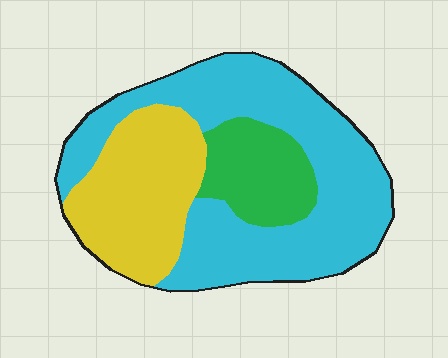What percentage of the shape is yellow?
Yellow takes up between a quarter and a half of the shape.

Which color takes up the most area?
Cyan, at roughly 55%.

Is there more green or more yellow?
Yellow.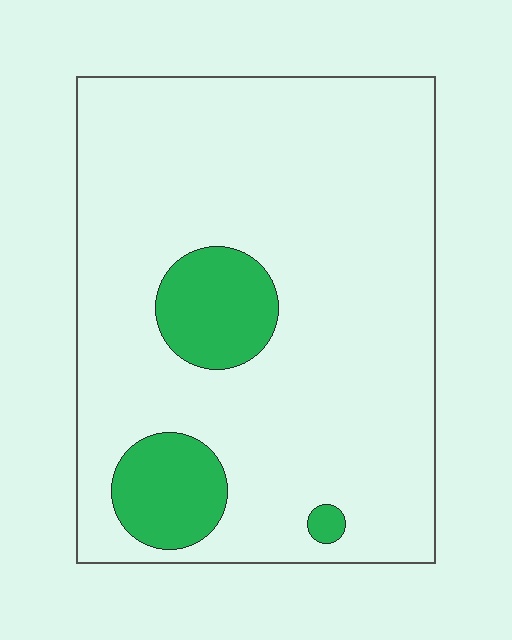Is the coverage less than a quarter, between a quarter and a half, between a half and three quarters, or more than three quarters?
Less than a quarter.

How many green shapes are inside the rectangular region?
3.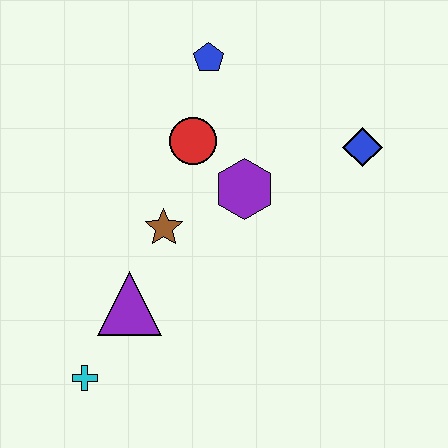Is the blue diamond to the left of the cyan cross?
No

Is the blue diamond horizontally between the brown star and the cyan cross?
No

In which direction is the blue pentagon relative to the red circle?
The blue pentagon is above the red circle.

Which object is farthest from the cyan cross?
The blue diamond is farthest from the cyan cross.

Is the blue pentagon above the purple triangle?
Yes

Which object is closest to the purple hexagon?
The red circle is closest to the purple hexagon.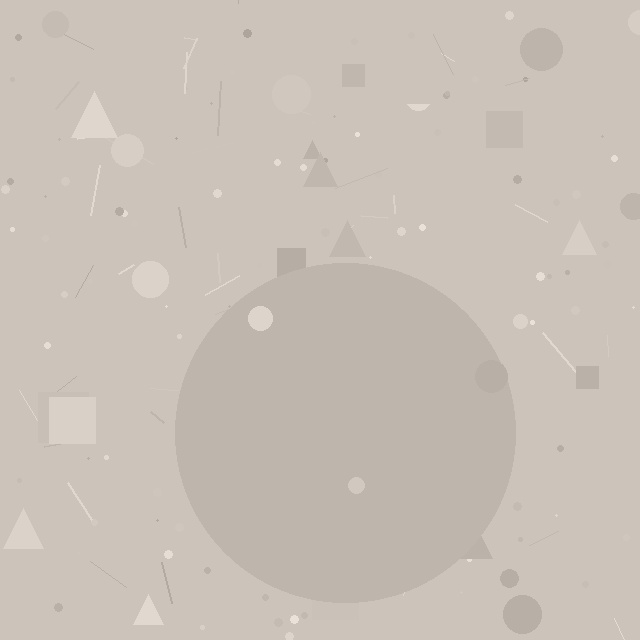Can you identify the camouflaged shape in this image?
The camouflaged shape is a circle.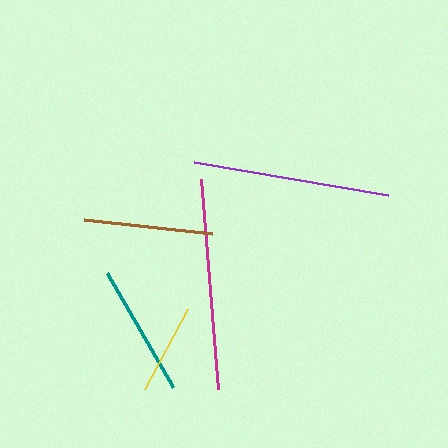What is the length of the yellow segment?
The yellow segment is approximately 91 pixels long.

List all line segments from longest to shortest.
From longest to shortest: magenta, purple, teal, brown, yellow.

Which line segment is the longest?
The magenta line is the longest at approximately 210 pixels.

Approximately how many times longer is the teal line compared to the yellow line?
The teal line is approximately 1.4 times the length of the yellow line.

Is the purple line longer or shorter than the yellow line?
The purple line is longer than the yellow line.